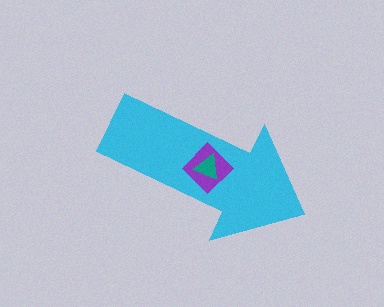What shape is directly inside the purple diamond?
The teal triangle.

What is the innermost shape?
The teal triangle.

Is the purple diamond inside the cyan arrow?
Yes.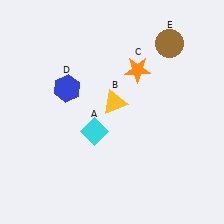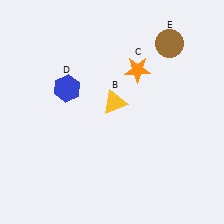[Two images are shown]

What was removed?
The cyan diamond (A) was removed in Image 2.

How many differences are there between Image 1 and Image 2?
There is 1 difference between the two images.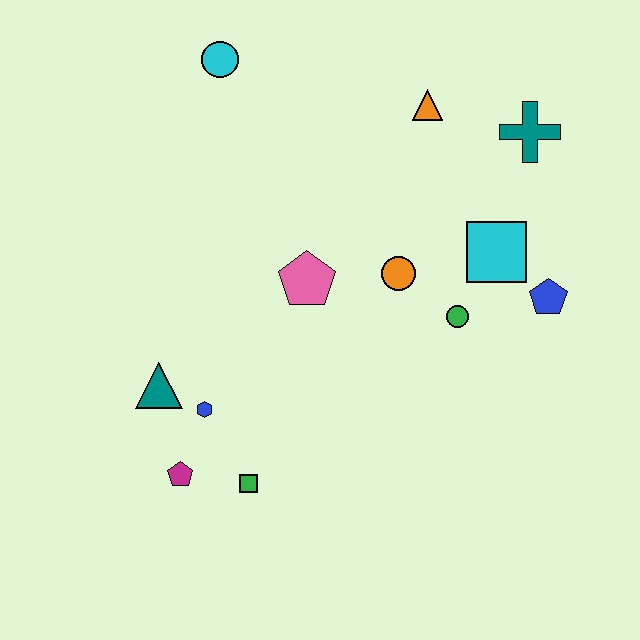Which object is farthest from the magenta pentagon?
The teal cross is farthest from the magenta pentagon.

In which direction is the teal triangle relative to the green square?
The teal triangle is above the green square.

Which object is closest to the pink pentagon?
The orange circle is closest to the pink pentagon.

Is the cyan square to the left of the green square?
No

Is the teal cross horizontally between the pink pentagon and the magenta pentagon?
No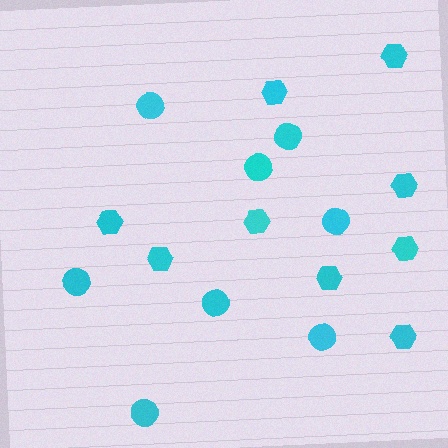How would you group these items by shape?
There are 2 groups: one group of hexagons (9) and one group of circles (8).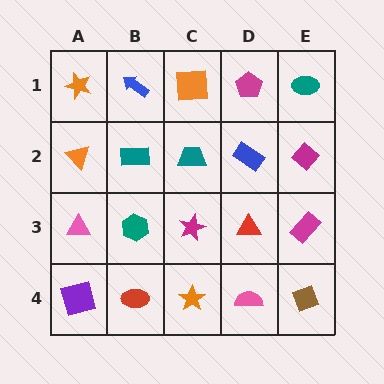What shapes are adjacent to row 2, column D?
A magenta pentagon (row 1, column D), a red triangle (row 3, column D), a teal trapezoid (row 2, column C), a magenta diamond (row 2, column E).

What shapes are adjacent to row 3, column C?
A teal trapezoid (row 2, column C), an orange star (row 4, column C), a teal hexagon (row 3, column B), a red triangle (row 3, column D).